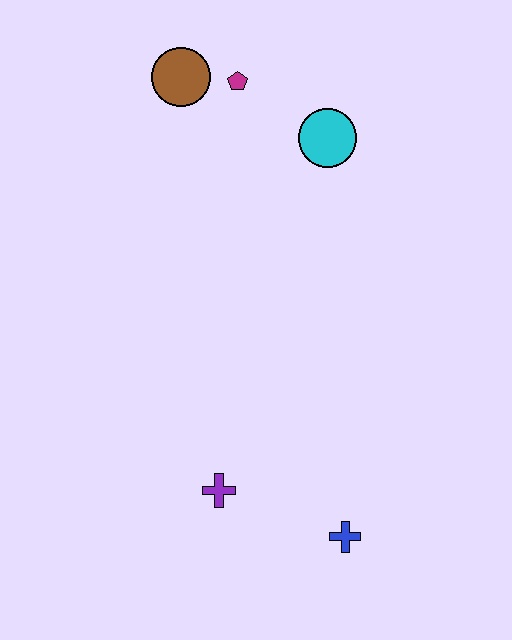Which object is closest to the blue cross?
The purple cross is closest to the blue cross.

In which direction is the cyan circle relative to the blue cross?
The cyan circle is above the blue cross.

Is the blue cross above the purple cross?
No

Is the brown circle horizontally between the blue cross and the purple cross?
No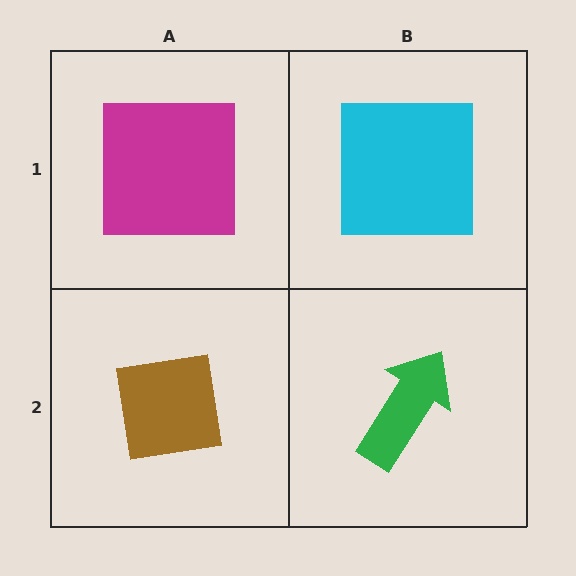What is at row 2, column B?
A green arrow.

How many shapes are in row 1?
2 shapes.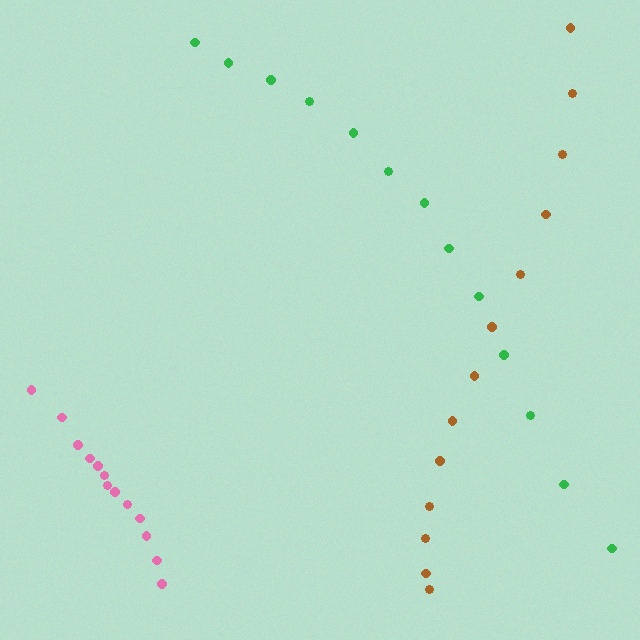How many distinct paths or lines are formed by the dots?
There are 3 distinct paths.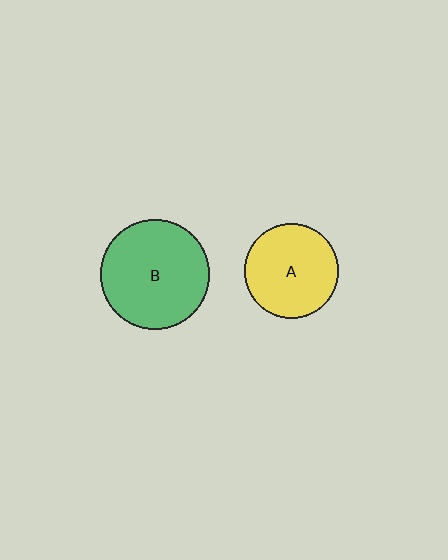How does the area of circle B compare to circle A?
Approximately 1.3 times.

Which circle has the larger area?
Circle B (green).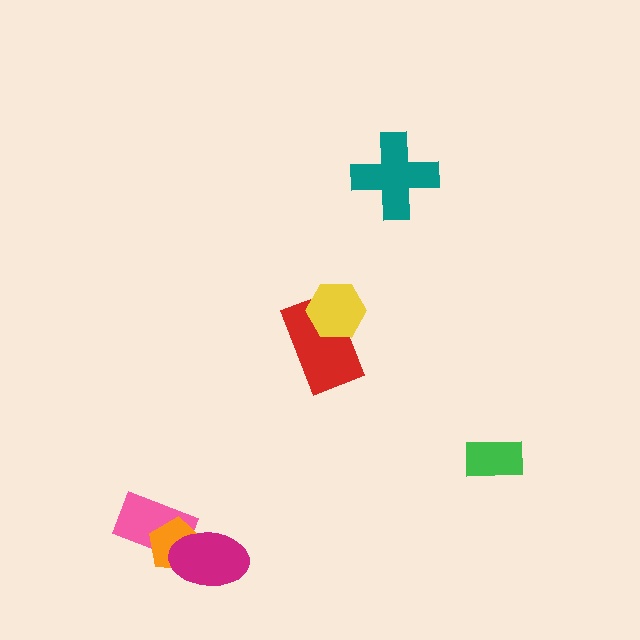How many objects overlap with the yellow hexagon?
1 object overlaps with the yellow hexagon.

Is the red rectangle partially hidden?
Yes, it is partially covered by another shape.